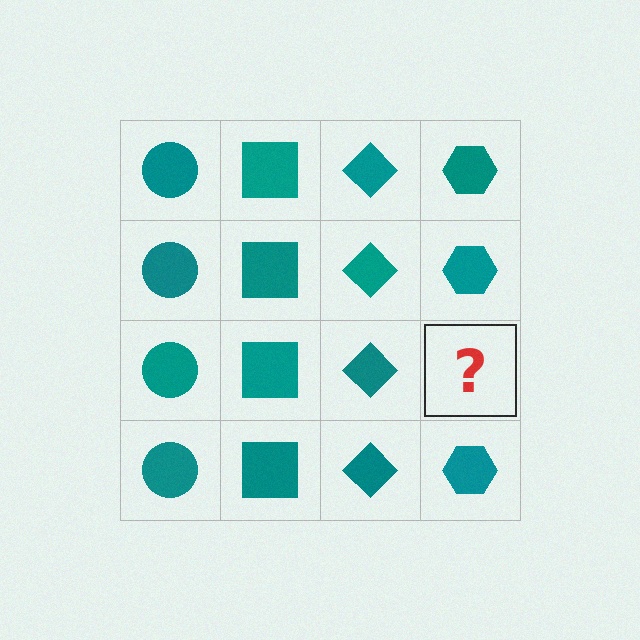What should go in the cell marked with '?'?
The missing cell should contain a teal hexagon.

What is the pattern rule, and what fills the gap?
The rule is that each column has a consistent shape. The gap should be filled with a teal hexagon.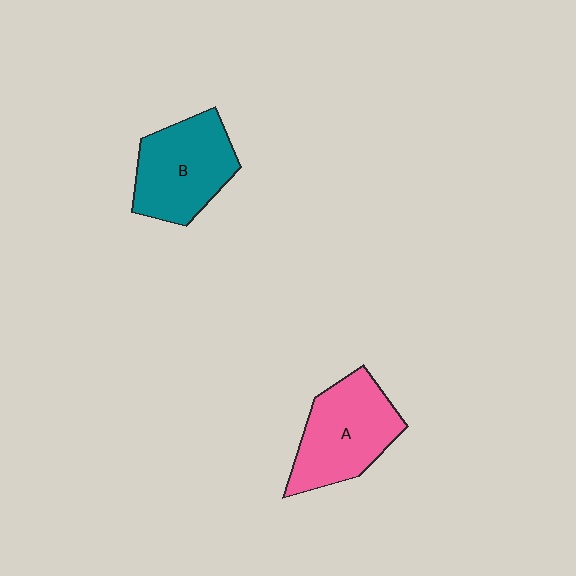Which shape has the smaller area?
Shape B (teal).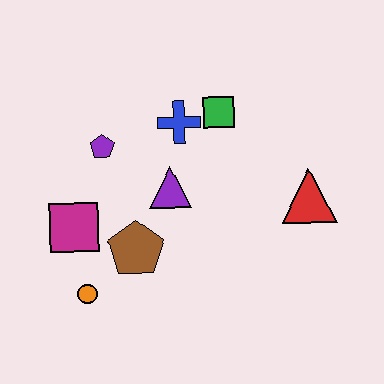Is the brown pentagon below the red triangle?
Yes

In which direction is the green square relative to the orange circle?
The green square is above the orange circle.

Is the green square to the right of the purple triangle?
Yes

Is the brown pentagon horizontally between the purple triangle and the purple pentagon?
Yes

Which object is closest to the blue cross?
The green square is closest to the blue cross.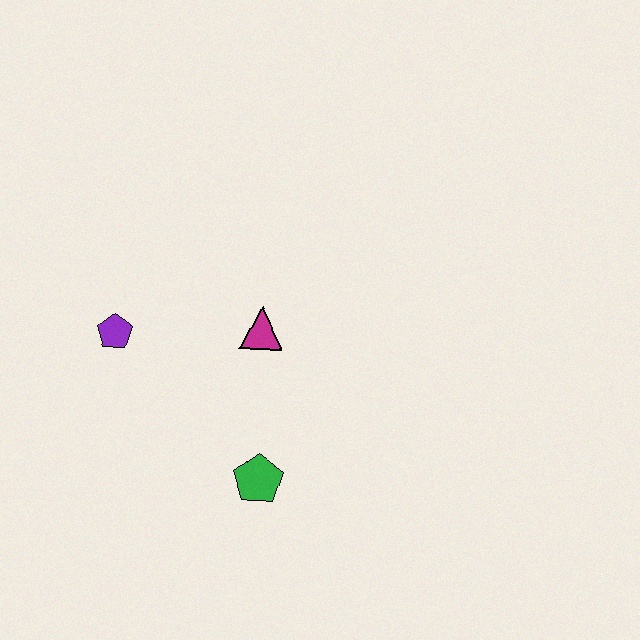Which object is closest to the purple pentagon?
The magenta triangle is closest to the purple pentagon.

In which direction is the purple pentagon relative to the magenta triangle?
The purple pentagon is to the left of the magenta triangle.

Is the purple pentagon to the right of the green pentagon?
No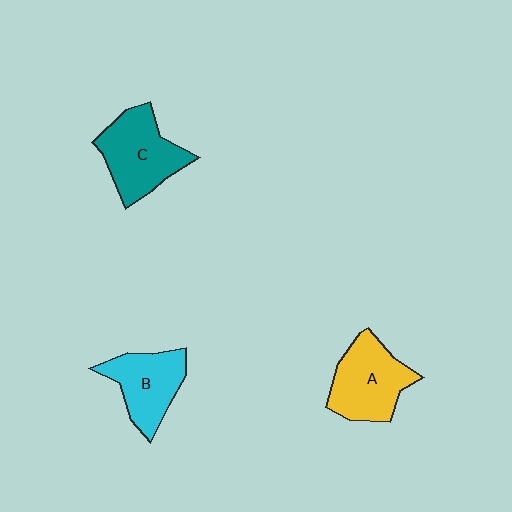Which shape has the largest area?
Shape C (teal).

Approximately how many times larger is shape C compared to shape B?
Approximately 1.2 times.